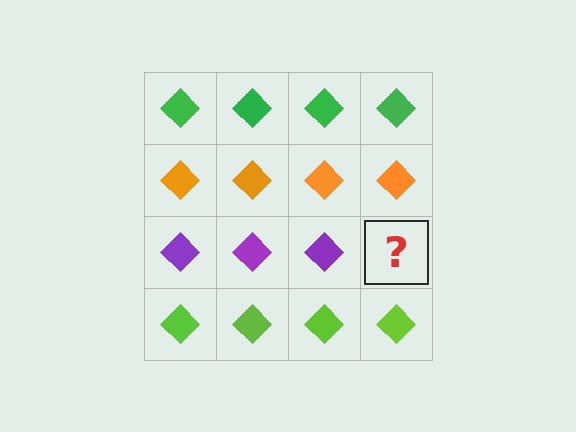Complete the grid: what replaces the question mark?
The question mark should be replaced with a purple diamond.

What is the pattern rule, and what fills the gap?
The rule is that each row has a consistent color. The gap should be filled with a purple diamond.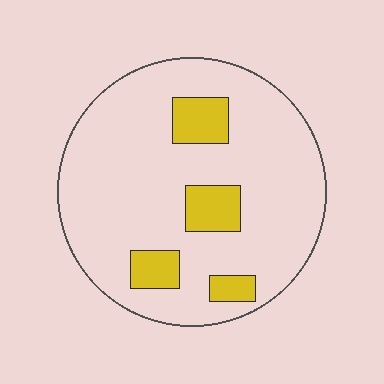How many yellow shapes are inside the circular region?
4.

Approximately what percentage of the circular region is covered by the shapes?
Approximately 15%.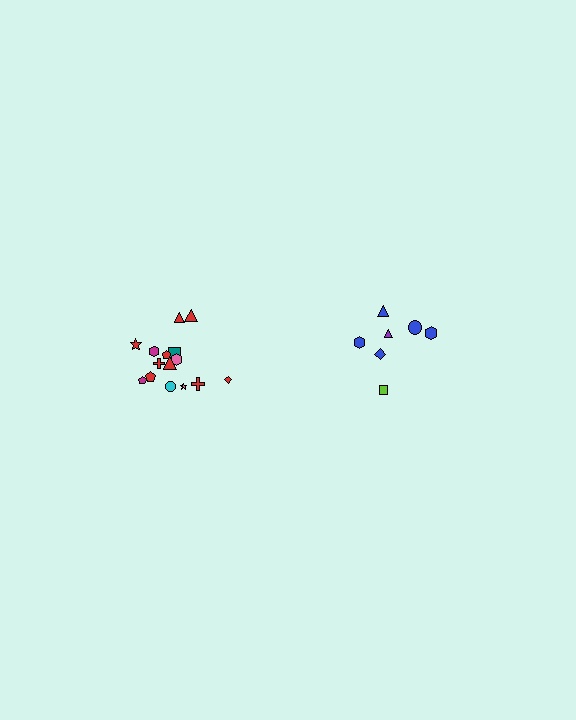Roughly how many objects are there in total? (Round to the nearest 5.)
Roughly 20 objects in total.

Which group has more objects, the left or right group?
The left group.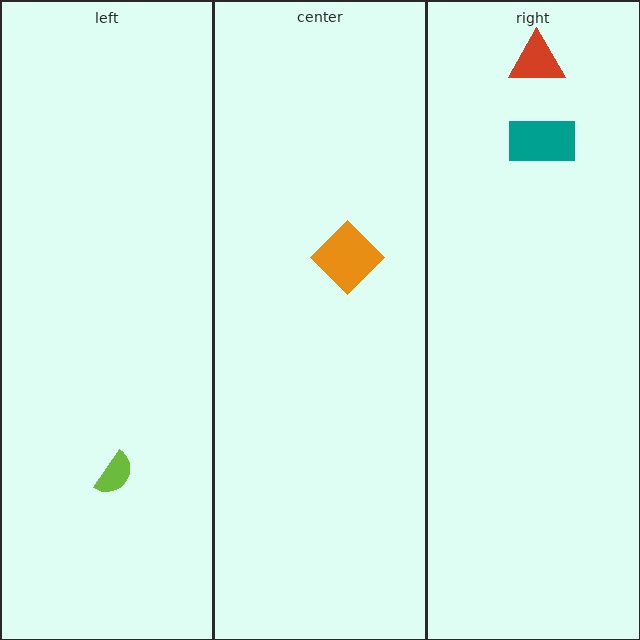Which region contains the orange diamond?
The center region.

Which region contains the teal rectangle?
The right region.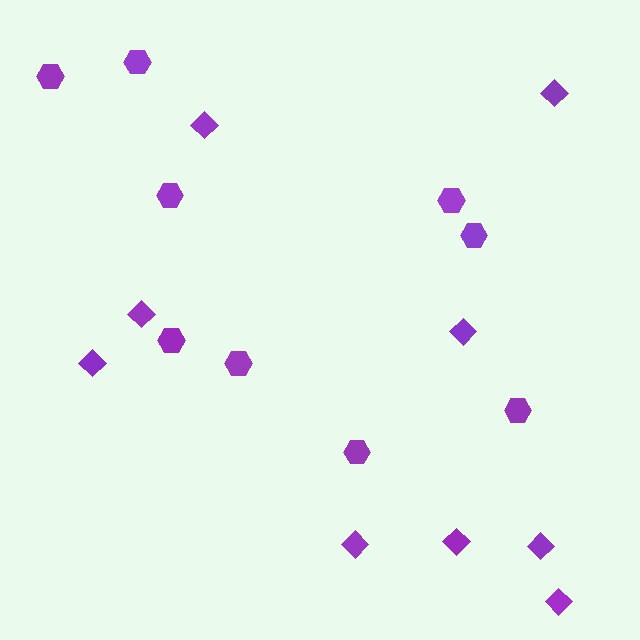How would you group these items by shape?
There are 2 groups: one group of hexagons (9) and one group of diamonds (9).